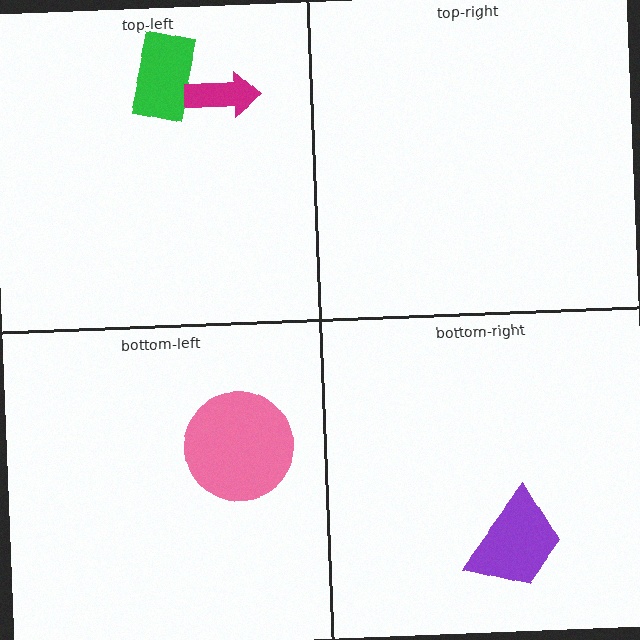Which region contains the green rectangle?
The top-left region.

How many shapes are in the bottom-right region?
1.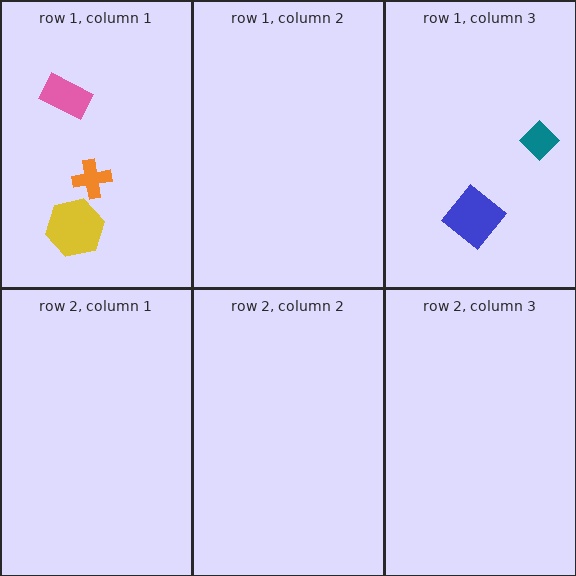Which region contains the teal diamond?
The row 1, column 3 region.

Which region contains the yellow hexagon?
The row 1, column 1 region.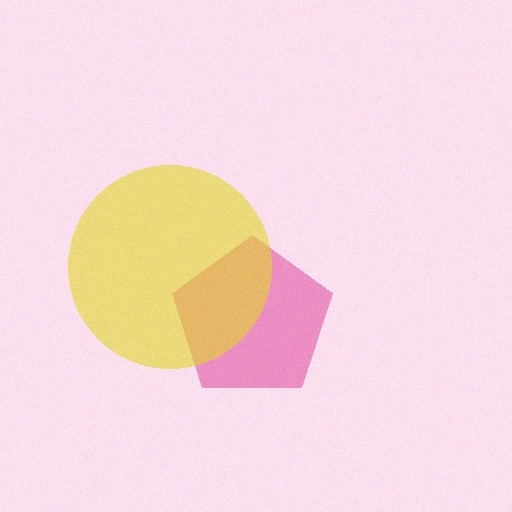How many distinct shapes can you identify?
There are 2 distinct shapes: a pink pentagon, a yellow circle.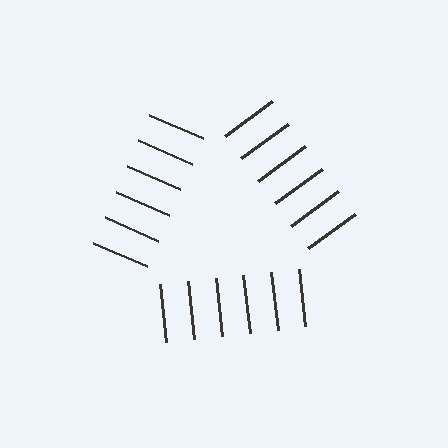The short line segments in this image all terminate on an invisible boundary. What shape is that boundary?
An illusory triangle — the line segments terminate on its edges but no continuous stroke is drawn.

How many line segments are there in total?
18 — 6 along each of the 3 edges.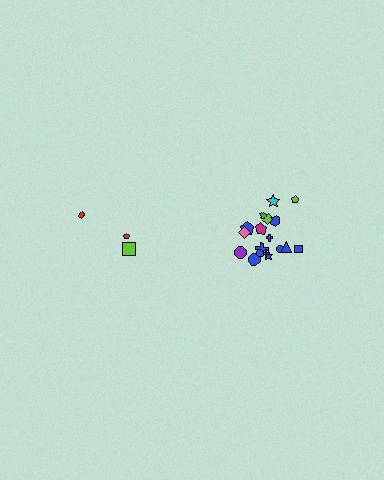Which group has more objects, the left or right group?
The right group.